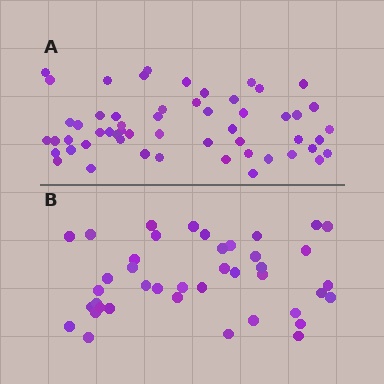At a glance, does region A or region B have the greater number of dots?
Region A (the top region) has more dots.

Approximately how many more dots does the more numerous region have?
Region A has approximately 15 more dots than region B.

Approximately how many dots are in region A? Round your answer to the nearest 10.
About 60 dots. (The exact count is 55, which rounds to 60.)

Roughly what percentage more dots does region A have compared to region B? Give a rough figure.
About 35% more.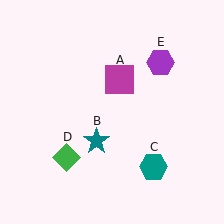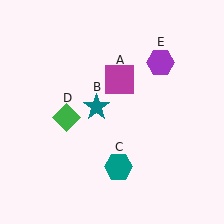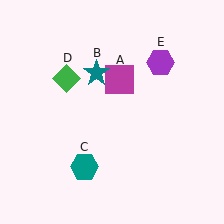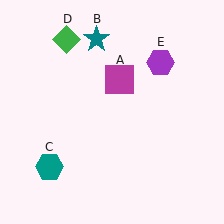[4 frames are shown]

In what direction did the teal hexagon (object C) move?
The teal hexagon (object C) moved left.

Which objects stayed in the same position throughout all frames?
Magenta square (object A) and purple hexagon (object E) remained stationary.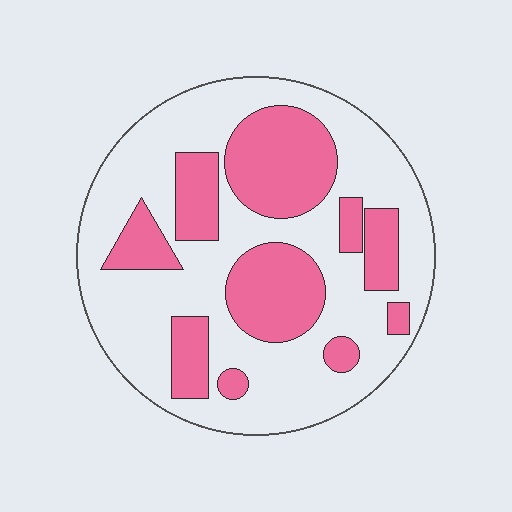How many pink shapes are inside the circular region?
10.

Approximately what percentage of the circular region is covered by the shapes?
Approximately 35%.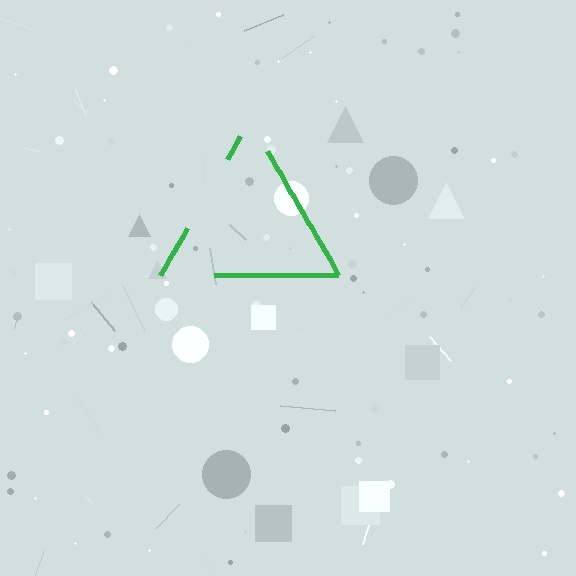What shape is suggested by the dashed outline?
The dashed outline suggests a triangle.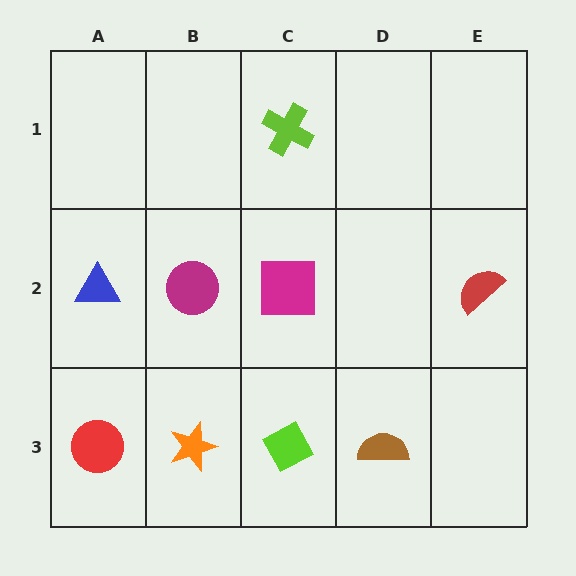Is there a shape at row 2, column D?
No, that cell is empty.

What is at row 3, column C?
A lime diamond.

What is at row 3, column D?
A brown semicircle.